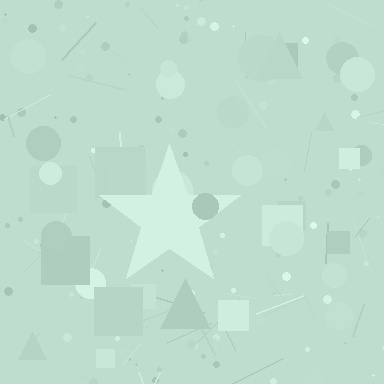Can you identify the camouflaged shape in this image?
The camouflaged shape is a star.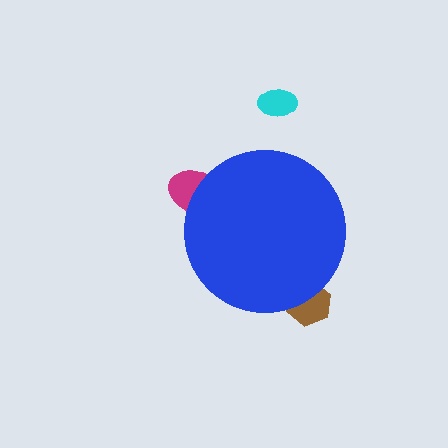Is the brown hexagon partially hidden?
Yes, the brown hexagon is partially hidden behind the blue circle.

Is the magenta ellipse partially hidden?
Yes, the magenta ellipse is partially hidden behind the blue circle.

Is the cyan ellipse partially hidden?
No, the cyan ellipse is fully visible.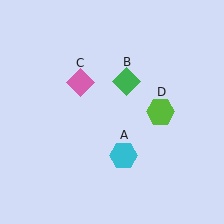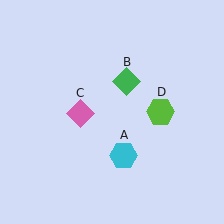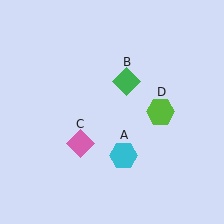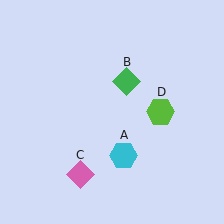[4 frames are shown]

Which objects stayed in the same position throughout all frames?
Cyan hexagon (object A) and green diamond (object B) and lime hexagon (object D) remained stationary.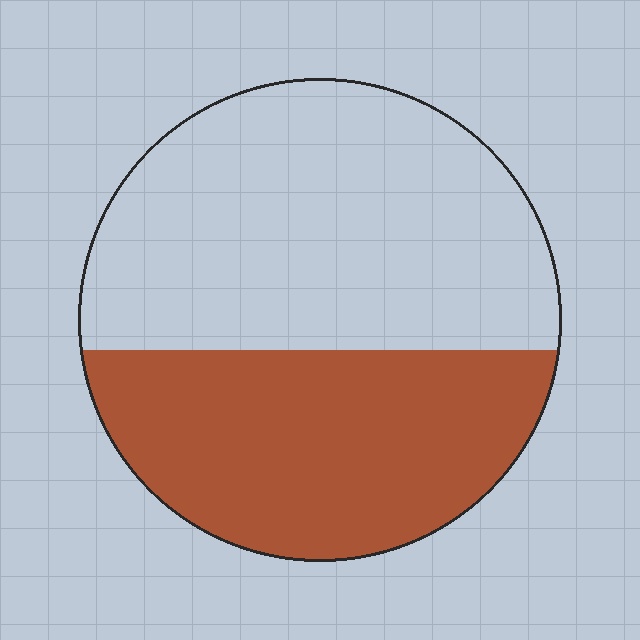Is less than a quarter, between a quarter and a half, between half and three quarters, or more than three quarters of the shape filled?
Between a quarter and a half.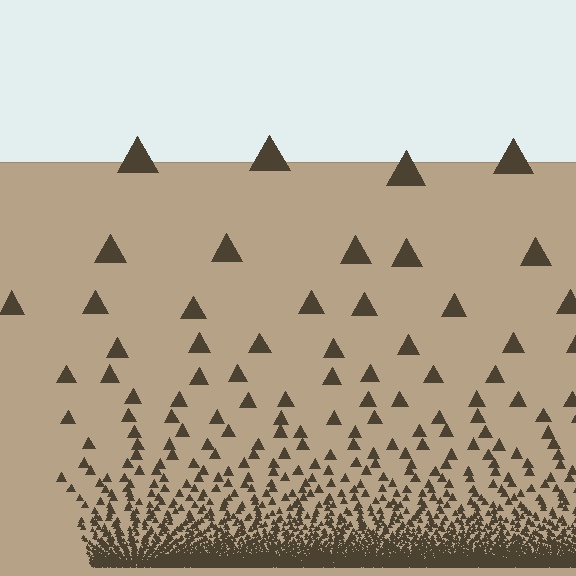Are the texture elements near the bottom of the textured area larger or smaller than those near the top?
Smaller. The gradient is inverted — elements near the bottom are smaller and denser.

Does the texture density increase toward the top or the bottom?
Density increases toward the bottom.